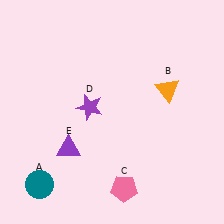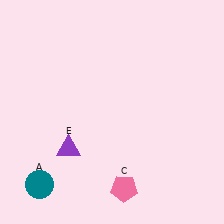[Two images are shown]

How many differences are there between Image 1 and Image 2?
There are 2 differences between the two images.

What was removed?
The purple star (D), the orange triangle (B) were removed in Image 2.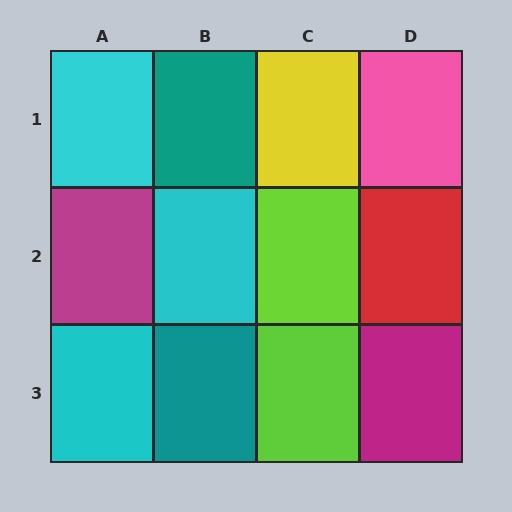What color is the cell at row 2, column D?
Red.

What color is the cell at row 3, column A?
Cyan.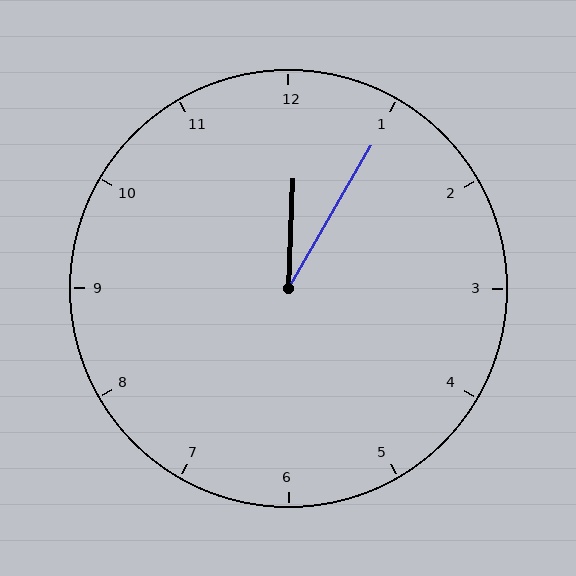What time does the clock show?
12:05.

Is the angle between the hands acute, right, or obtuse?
It is acute.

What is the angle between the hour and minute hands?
Approximately 28 degrees.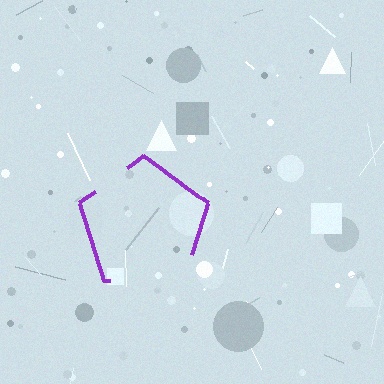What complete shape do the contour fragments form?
The contour fragments form a pentagon.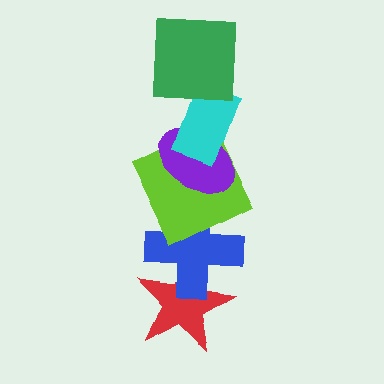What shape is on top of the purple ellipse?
The cyan rectangle is on top of the purple ellipse.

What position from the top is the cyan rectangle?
The cyan rectangle is 2nd from the top.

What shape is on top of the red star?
The blue cross is on top of the red star.